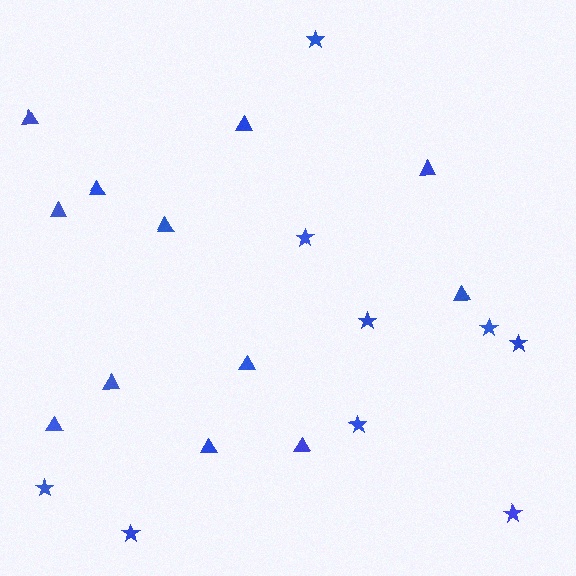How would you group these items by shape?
There are 2 groups: one group of triangles (12) and one group of stars (9).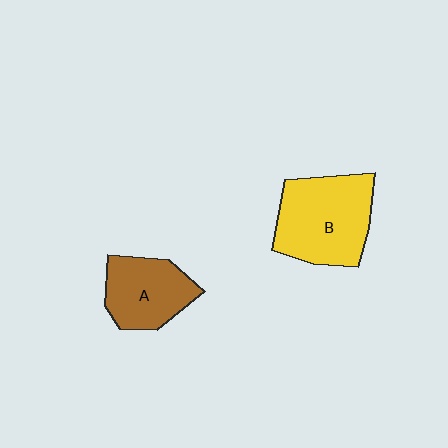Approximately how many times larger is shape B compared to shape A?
Approximately 1.4 times.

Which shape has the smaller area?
Shape A (brown).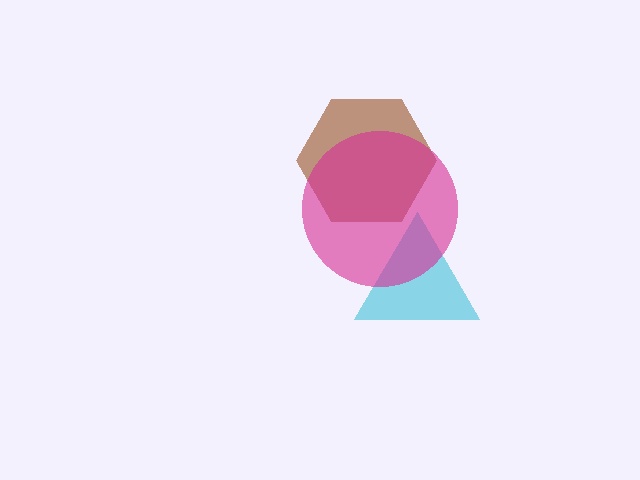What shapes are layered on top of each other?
The layered shapes are: a cyan triangle, a brown hexagon, a magenta circle.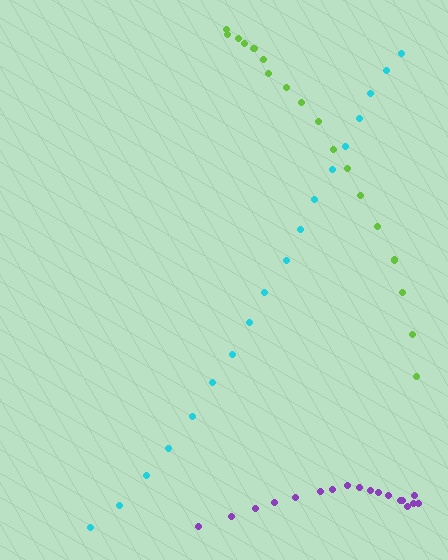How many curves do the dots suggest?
There are 3 distinct paths.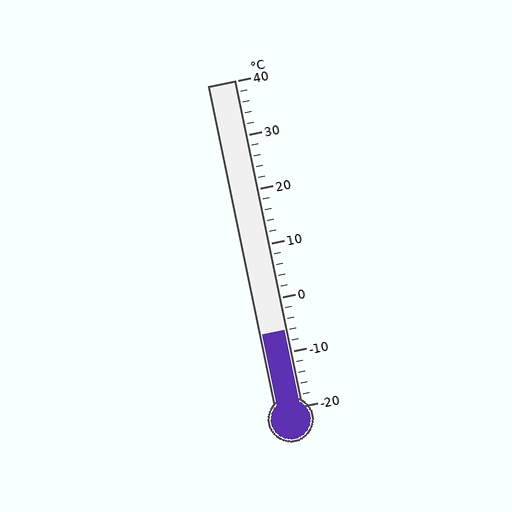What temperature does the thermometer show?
The thermometer shows approximately -6°C.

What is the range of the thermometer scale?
The thermometer scale ranges from -20°C to 40°C.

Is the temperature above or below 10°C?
The temperature is below 10°C.